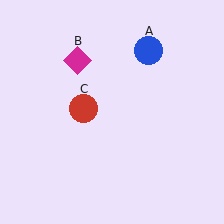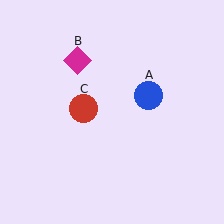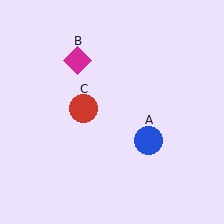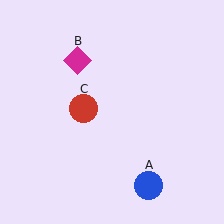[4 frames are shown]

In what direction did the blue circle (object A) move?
The blue circle (object A) moved down.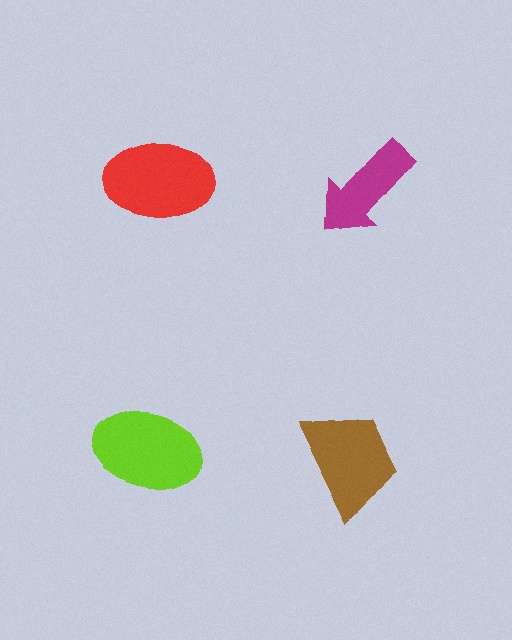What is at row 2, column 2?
A brown trapezoid.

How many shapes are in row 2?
2 shapes.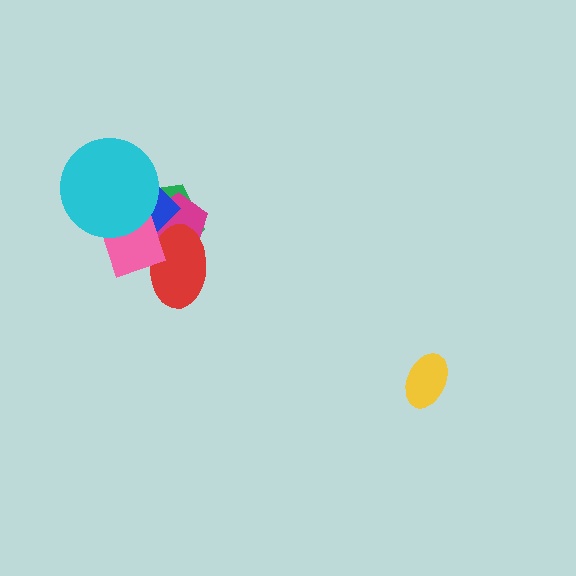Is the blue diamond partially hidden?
Yes, it is partially covered by another shape.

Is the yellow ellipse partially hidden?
No, no other shape covers it.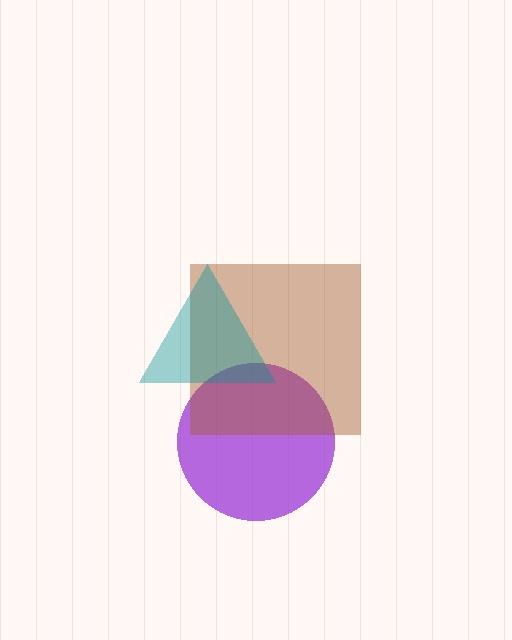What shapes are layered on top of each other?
The layered shapes are: a purple circle, a brown square, a teal triangle.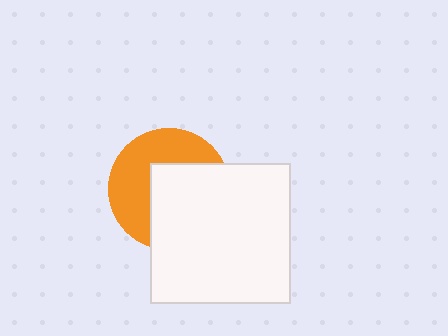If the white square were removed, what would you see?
You would see the complete orange circle.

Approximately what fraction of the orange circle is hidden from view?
Roughly 52% of the orange circle is hidden behind the white square.